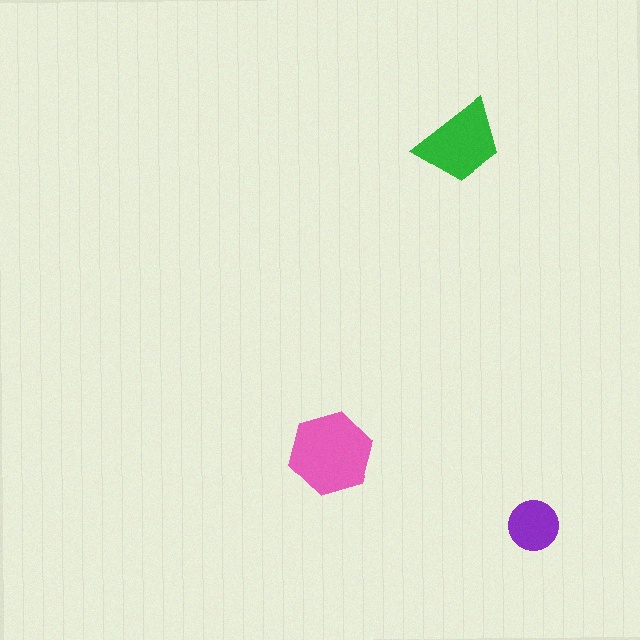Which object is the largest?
The pink hexagon.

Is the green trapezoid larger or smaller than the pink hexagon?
Smaller.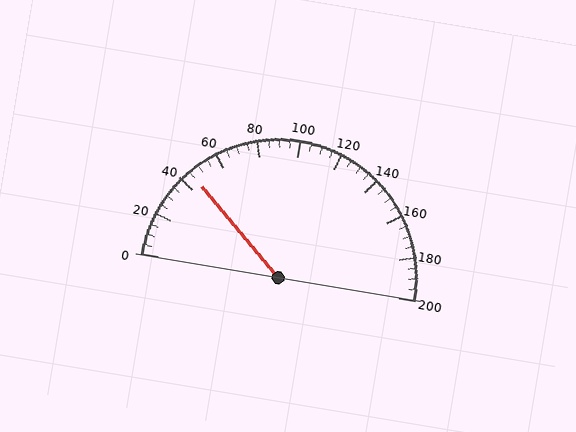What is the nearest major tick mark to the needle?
The nearest major tick mark is 40.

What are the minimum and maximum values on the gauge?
The gauge ranges from 0 to 200.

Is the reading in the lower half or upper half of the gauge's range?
The reading is in the lower half of the range (0 to 200).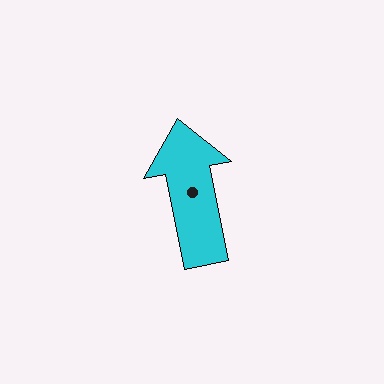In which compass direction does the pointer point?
North.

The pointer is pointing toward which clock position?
Roughly 12 o'clock.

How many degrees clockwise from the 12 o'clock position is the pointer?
Approximately 349 degrees.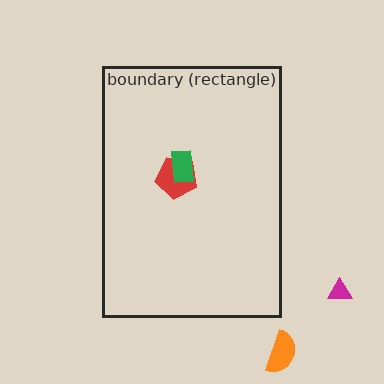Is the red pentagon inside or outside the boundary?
Inside.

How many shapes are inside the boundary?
2 inside, 2 outside.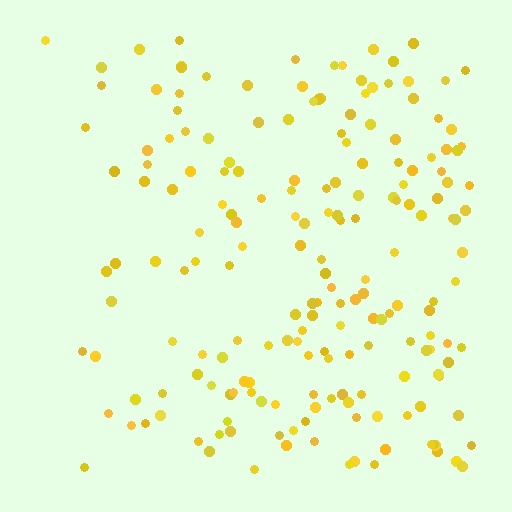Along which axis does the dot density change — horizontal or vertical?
Horizontal.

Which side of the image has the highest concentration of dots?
The right.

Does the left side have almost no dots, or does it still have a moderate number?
Still a moderate number, just noticeably fewer than the right.